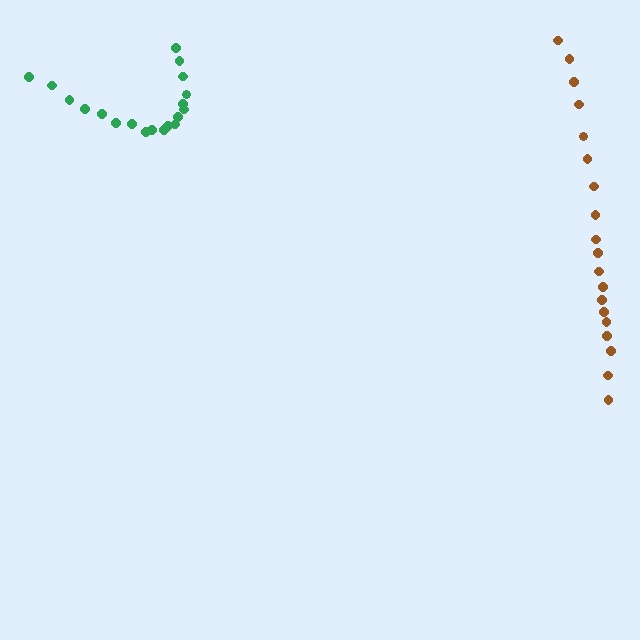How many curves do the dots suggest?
There are 2 distinct paths.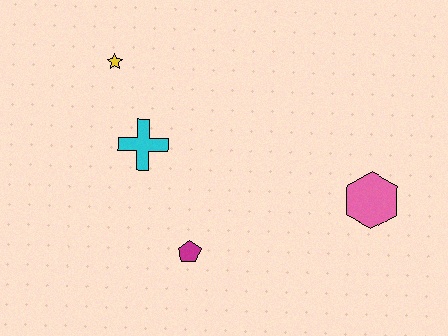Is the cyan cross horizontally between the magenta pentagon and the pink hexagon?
No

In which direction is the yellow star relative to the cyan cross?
The yellow star is above the cyan cross.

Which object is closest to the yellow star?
The cyan cross is closest to the yellow star.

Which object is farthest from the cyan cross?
The pink hexagon is farthest from the cyan cross.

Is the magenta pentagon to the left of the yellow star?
No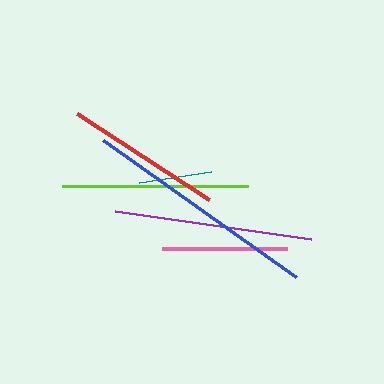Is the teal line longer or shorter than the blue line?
The blue line is longer than the teal line.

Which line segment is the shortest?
The teal line is the shortest at approximately 72 pixels.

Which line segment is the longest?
The blue line is the longest at approximately 236 pixels.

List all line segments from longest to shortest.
From longest to shortest: blue, purple, lime, red, pink, teal.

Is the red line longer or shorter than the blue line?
The blue line is longer than the red line.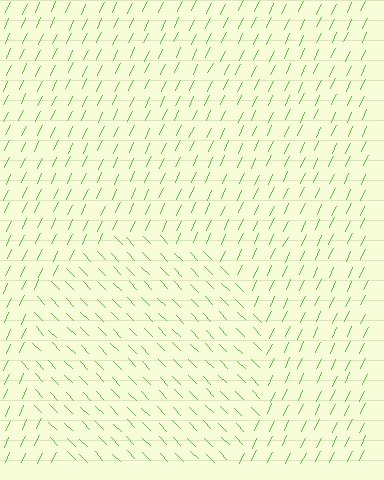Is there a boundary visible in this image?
Yes, there is a texture boundary formed by a change in line orientation.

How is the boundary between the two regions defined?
The boundary is defined purely by a change in line orientation (approximately 69 degrees difference). All lines are the same color and thickness.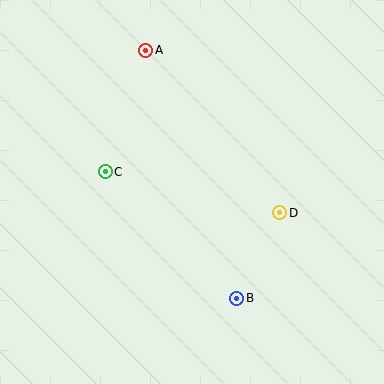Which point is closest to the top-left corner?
Point A is closest to the top-left corner.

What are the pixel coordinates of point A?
Point A is at (146, 50).